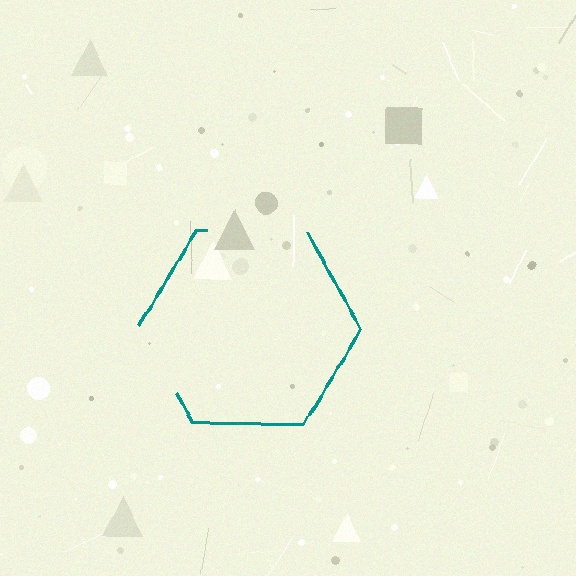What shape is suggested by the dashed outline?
The dashed outline suggests a hexagon.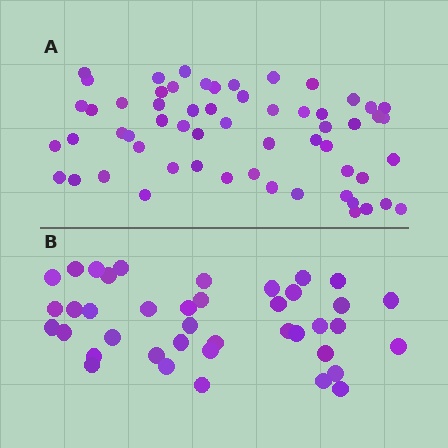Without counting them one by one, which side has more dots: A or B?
Region A (the top region) has more dots.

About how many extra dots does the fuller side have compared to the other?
Region A has approximately 20 more dots than region B.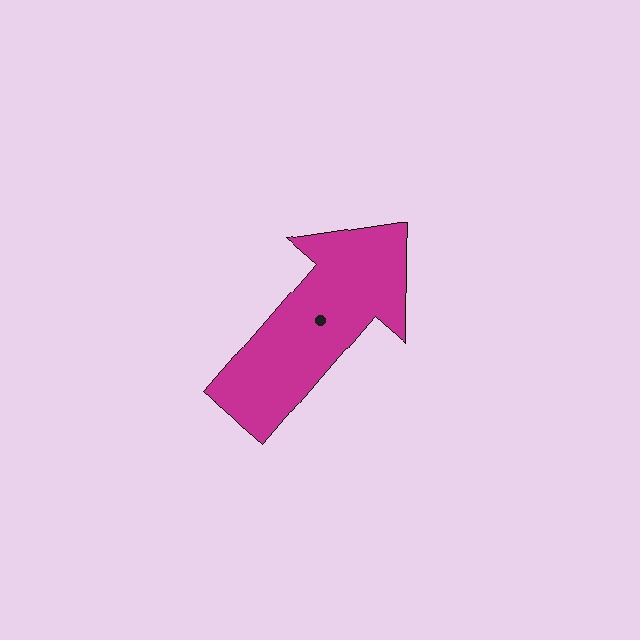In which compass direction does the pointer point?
Northeast.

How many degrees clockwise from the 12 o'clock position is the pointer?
Approximately 41 degrees.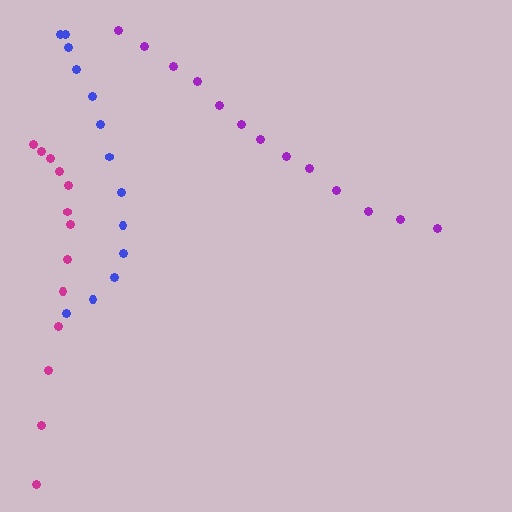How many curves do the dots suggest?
There are 3 distinct paths.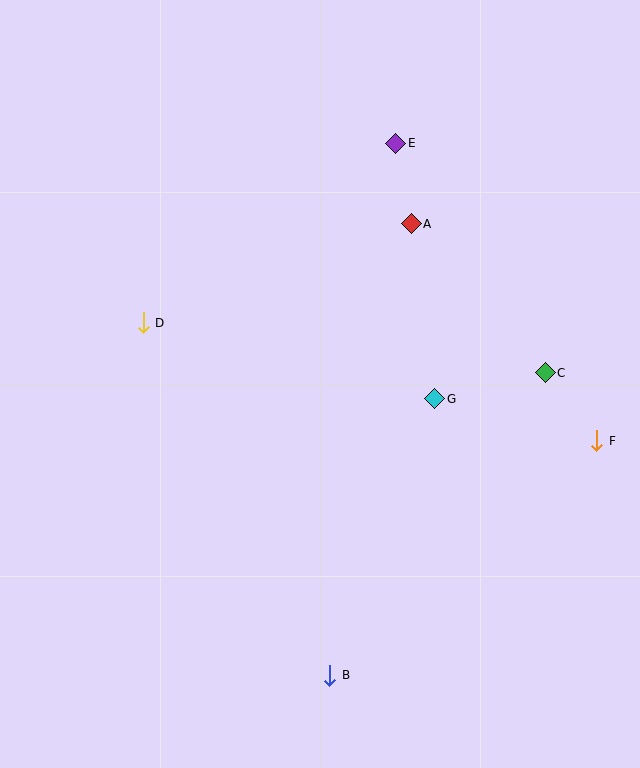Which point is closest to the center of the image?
Point G at (435, 399) is closest to the center.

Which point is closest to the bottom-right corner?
Point B is closest to the bottom-right corner.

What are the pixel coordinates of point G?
Point G is at (435, 399).